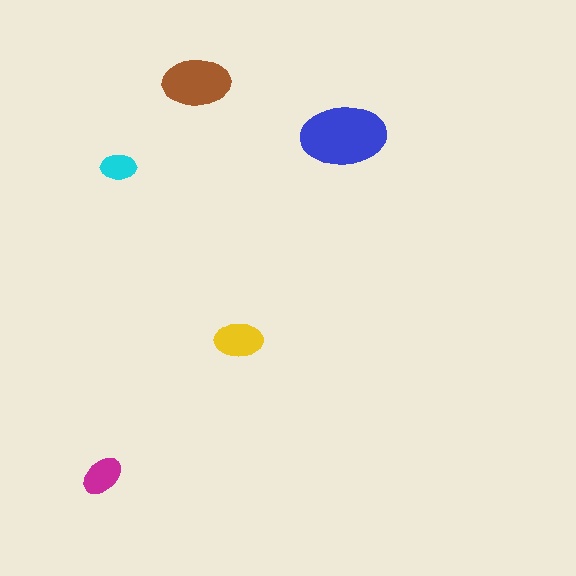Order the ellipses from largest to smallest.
the blue one, the brown one, the yellow one, the magenta one, the cyan one.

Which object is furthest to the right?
The blue ellipse is rightmost.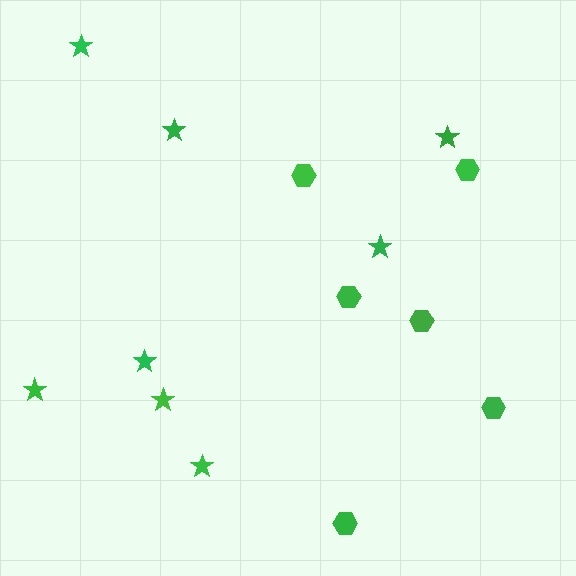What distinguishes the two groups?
There are 2 groups: one group of hexagons (6) and one group of stars (8).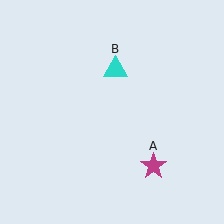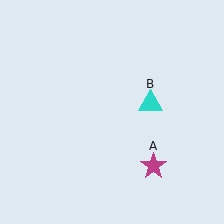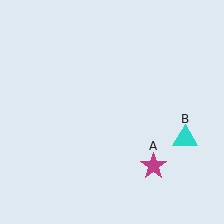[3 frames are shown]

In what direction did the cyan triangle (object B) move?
The cyan triangle (object B) moved down and to the right.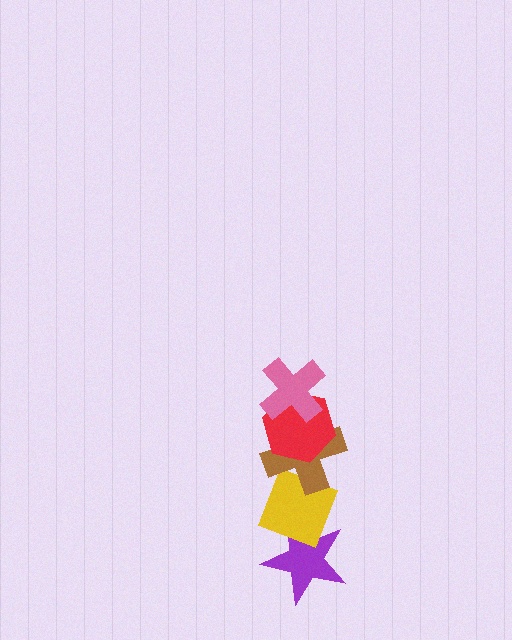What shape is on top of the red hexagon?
The pink cross is on top of the red hexagon.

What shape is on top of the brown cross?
The red hexagon is on top of the brown cross.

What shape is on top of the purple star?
The yellow diamond is on top of the purple star.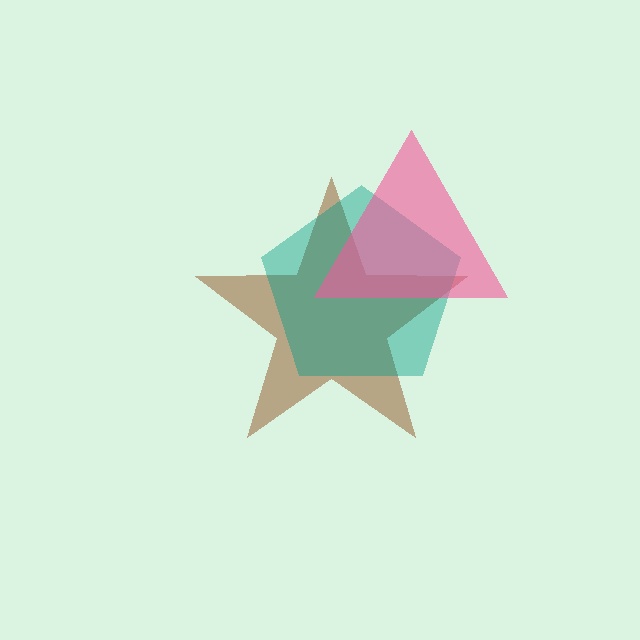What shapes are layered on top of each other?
The layered shapes are: a brown star, a teal pentagon, a pink triangle.